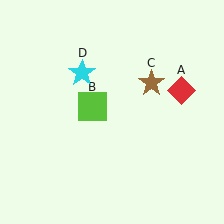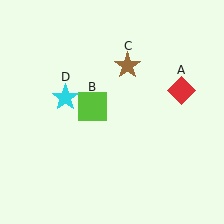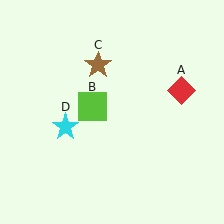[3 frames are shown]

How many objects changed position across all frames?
2 objects changed position: brown star (object C), cyan star (object D).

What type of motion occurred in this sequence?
The brown star (object C), cyan star (object D) rotated counterclockwise around the center of the scene.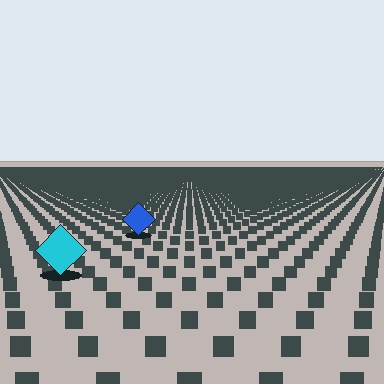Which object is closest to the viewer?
The cyan diamond is closest. The texture marks near it are larger and more spread out.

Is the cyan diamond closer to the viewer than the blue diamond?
Yes. The cyan diamond is closer — you can tell from the texture gradient: the ground texture is coarser near it.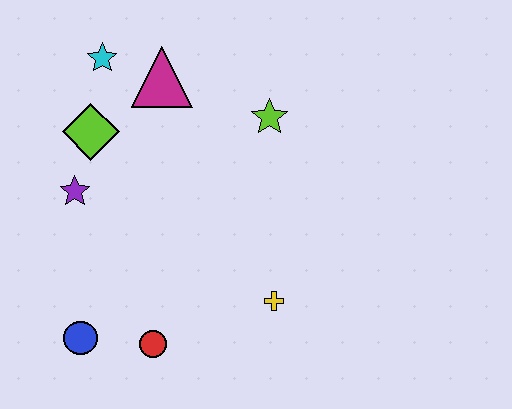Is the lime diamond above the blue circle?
Yes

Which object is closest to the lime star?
The magenta triangle is closest to the lime star.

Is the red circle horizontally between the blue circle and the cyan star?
No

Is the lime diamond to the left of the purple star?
No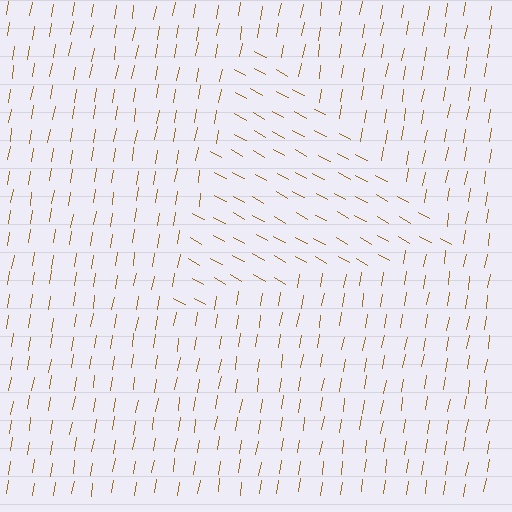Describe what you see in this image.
The image is filled with small brown line segments. A triangle region in the image has lines oriented differently from the surrounding lines, creating a visible texture boundary.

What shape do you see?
I see a triangle.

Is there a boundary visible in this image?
Yes, there is a texture boundary formed by a change in line orientation.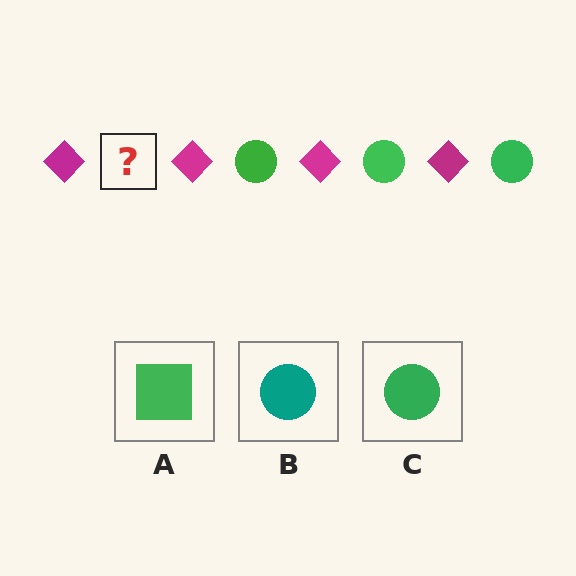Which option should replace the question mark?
Option C.